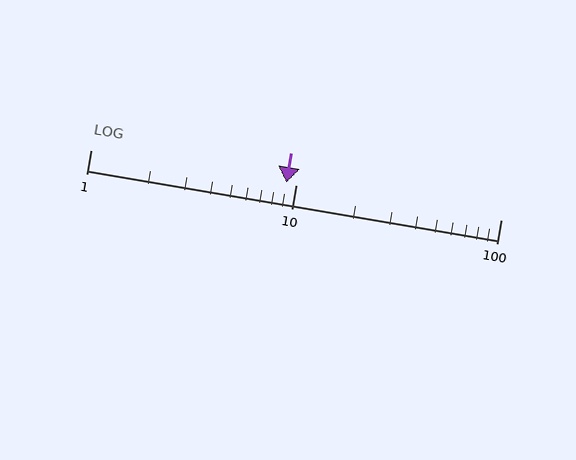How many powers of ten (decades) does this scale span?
The scale spans 2 decades, from 1 to 100.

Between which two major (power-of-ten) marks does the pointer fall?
The pointer is between 1 and 10.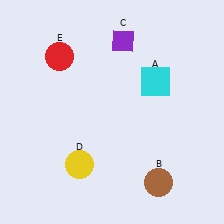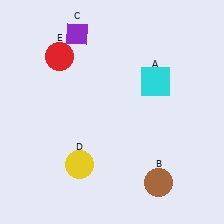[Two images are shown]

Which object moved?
The purple diamond (C) moved left.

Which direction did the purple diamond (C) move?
The purple diamond (C) moved left.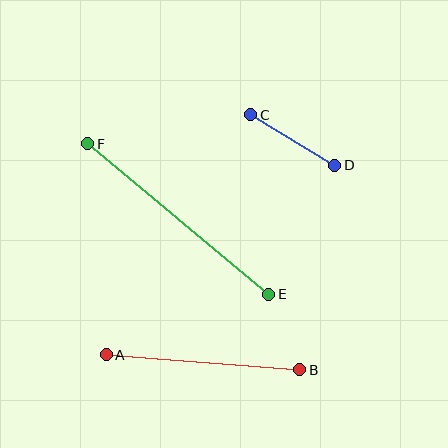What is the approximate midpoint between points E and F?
The midpoint is at approximately (178, 219) pixels.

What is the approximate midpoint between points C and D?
The midpoint is at approximately (293, 140) pixels.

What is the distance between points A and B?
The distance is approximately 194 pixels.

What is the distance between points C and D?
The distance is approximately 98 pixels.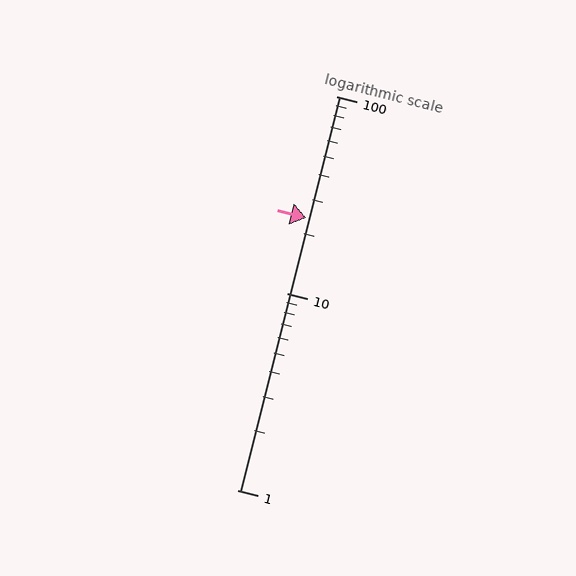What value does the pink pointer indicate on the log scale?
The pointer indicates approximately 24.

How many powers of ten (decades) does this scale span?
The scale spans 2 decades, from 1 to 100.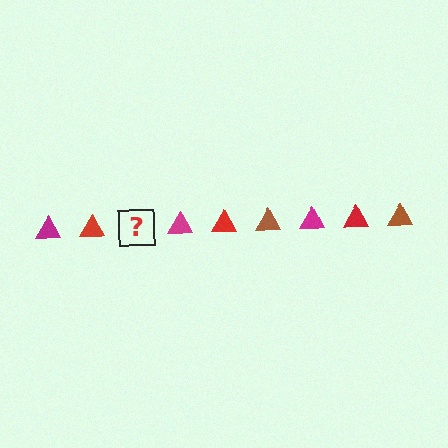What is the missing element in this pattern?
The missing element is a brown triangle.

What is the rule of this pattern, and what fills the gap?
The rule is that the pattern cycles through magenta, red, brown triangles. The gap should be filled with a brown triangle.